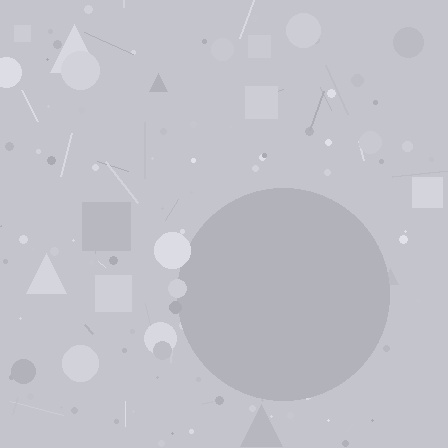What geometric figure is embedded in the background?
A circle is embedded in the background.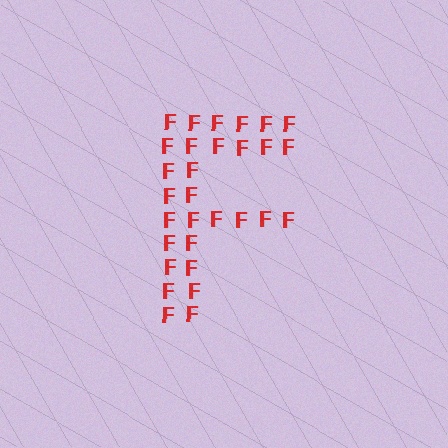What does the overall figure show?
The overall figure shows the letter F.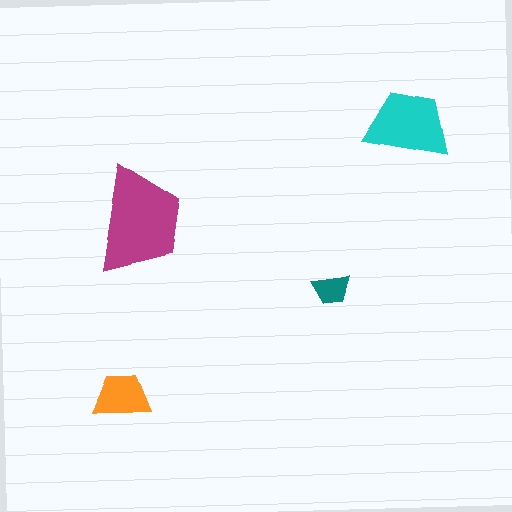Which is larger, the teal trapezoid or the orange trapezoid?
The orange one.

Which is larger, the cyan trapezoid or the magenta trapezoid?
The magenta one.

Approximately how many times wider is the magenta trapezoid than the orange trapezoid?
About 2 times wider.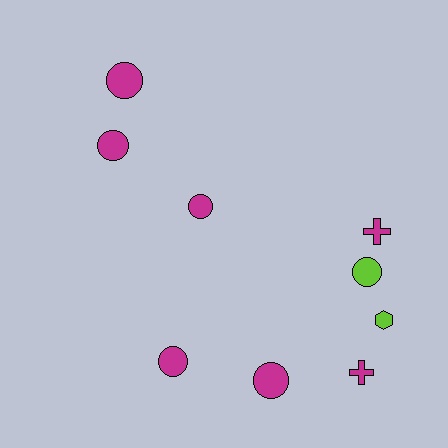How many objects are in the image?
There are 9 objects.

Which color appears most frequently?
Magenta, with 7 objects.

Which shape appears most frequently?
Circle, with 6 objects.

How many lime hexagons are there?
There is 1 lime hexagon.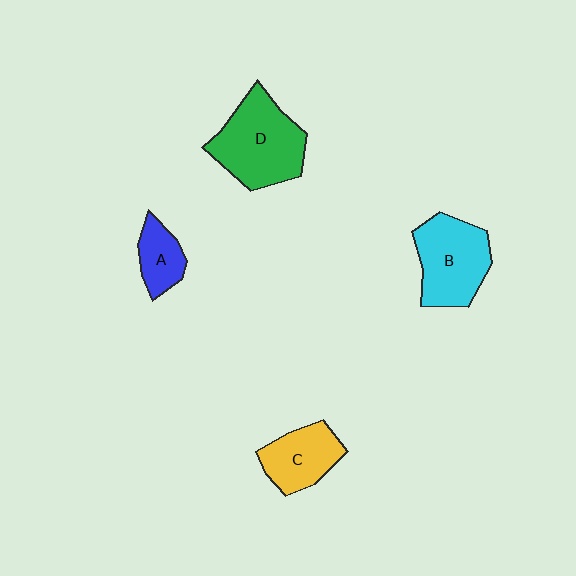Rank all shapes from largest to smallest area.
From largest to smallest: D (green), B (cyan), C (yellow), A (blue).